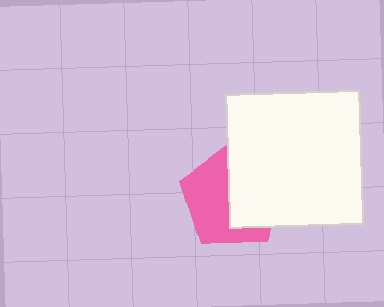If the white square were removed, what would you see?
You would see the complete pink pentagon.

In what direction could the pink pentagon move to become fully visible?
The pink pentagon could move left. That would shift it out from behind the white square entirely.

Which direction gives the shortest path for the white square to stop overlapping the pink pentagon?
Moving right gives the shortest separation.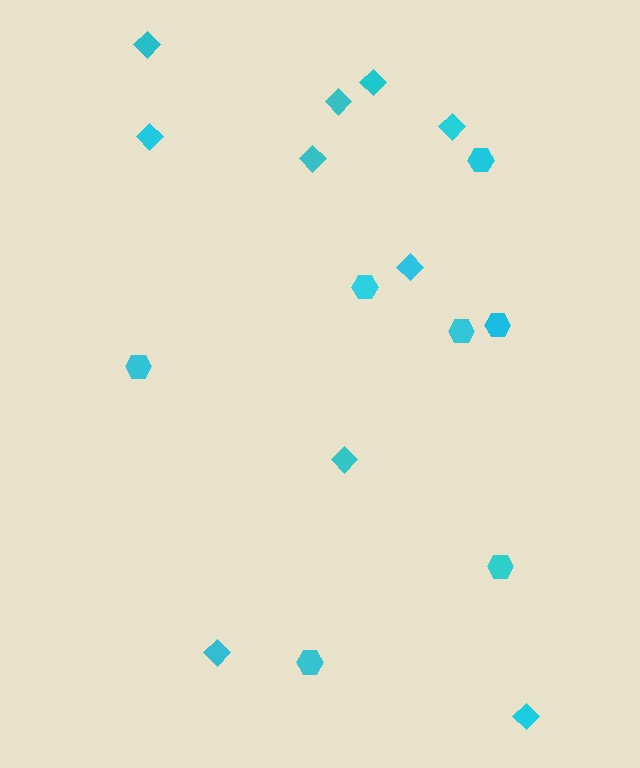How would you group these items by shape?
There are 2 groups: one group of diamonds (10) and one group of hexagons (7).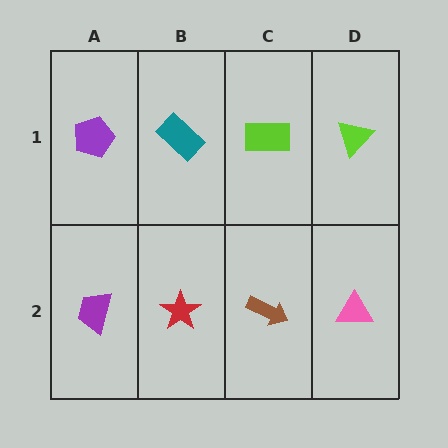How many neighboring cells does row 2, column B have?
3.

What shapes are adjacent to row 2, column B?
A teal rectangle (row 1, column B), a purple trapezoid (row 2, column A), a brown arrow (row 2, column C).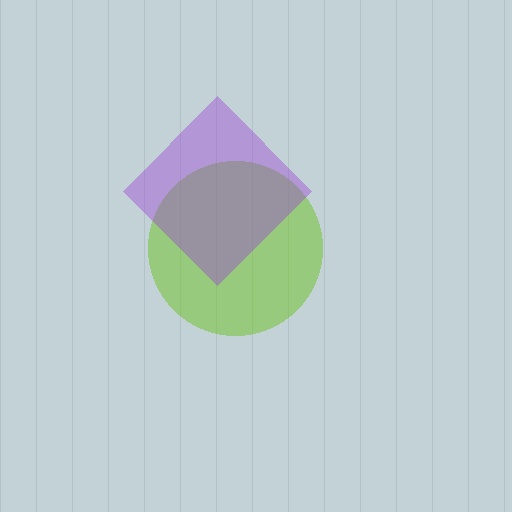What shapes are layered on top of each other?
The layered shapes are: a lime circle, a purple diamond.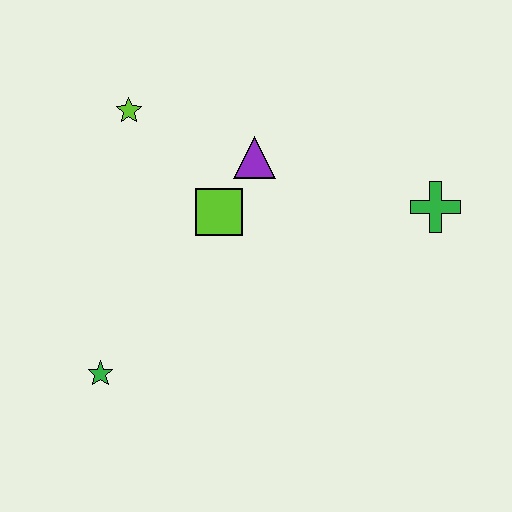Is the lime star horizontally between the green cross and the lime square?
No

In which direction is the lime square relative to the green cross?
The lime square is to the left of the green cross.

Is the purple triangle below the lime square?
No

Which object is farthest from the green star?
The green cross is farthest from the green star.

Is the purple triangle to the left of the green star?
No